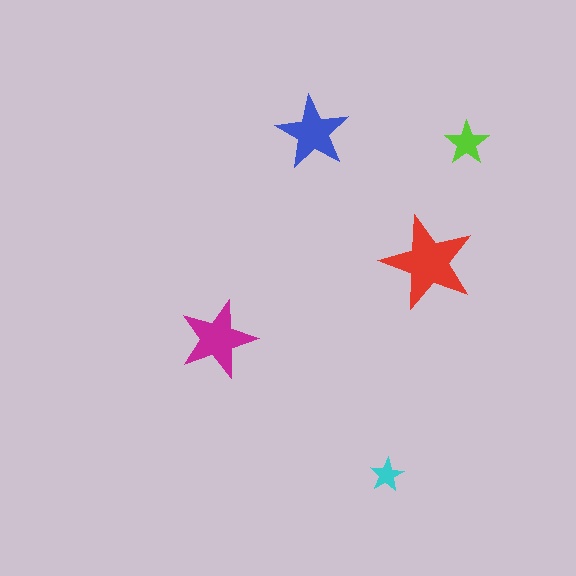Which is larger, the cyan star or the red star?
The red one.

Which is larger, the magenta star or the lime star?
The magenta one.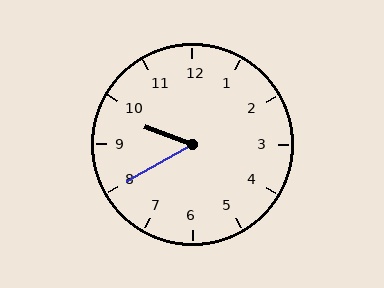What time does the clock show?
9:40.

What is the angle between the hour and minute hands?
Approximately 50 degrees.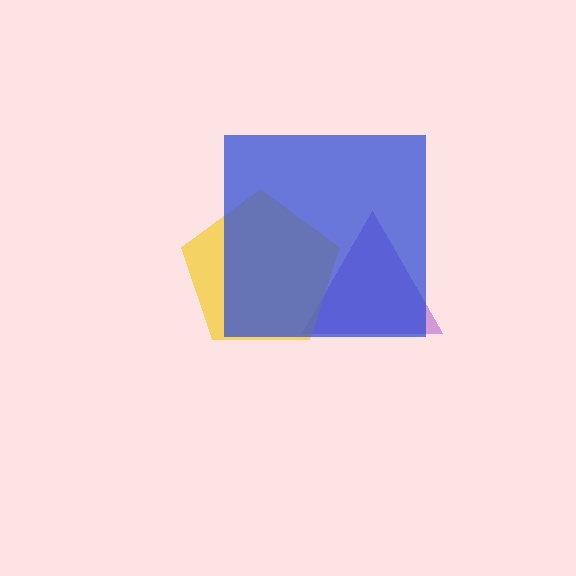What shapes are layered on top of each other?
The layered shapes are: a purple triangle, a yellow pentagon, a blue square.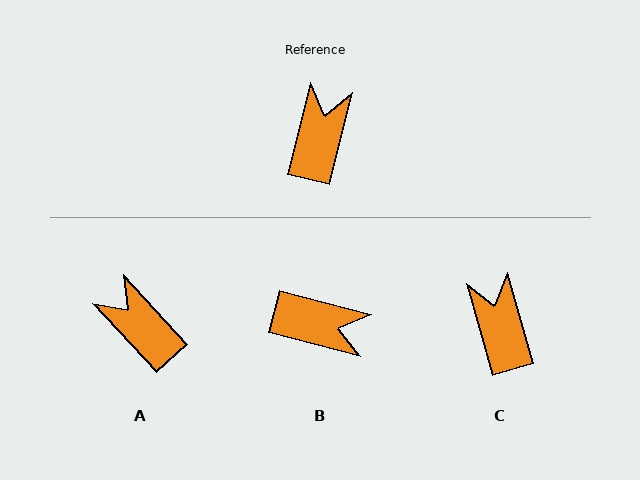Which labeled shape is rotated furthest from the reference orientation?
B, about 91 degrees away.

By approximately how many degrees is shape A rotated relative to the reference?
Approximately 56 degrees counter-clockwise.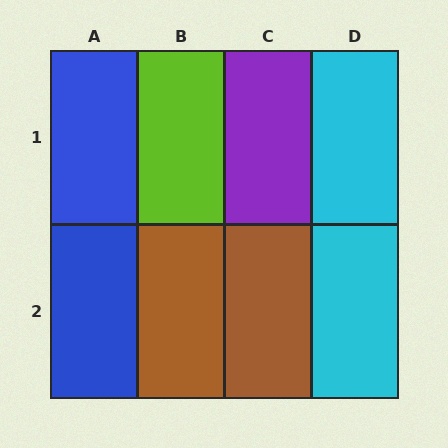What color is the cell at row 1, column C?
Purple.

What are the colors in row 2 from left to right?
Blue, brown, brown, cyan.